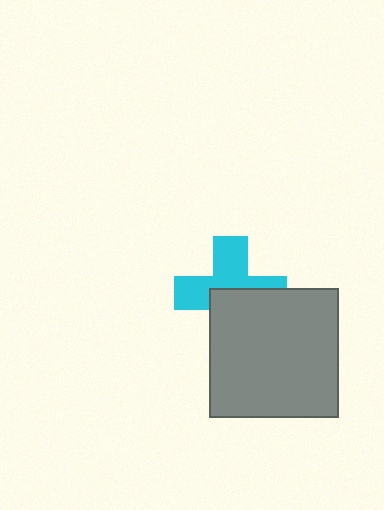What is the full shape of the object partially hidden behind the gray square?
The partially hidden object is a cyan cross.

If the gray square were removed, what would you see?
You would see the complete cyan cross.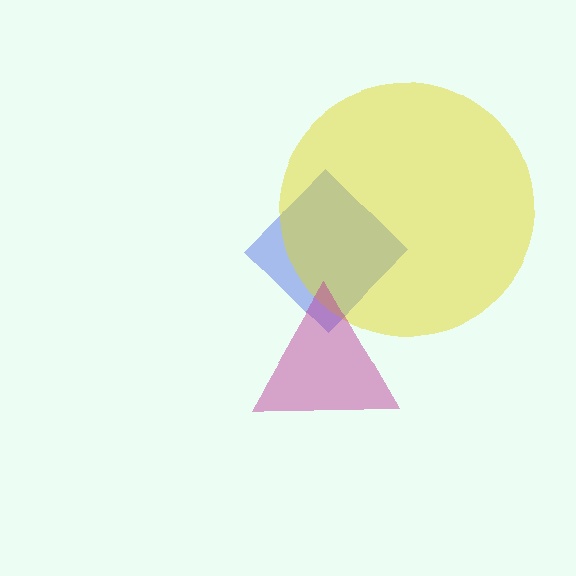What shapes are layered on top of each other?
The layered shapes are: a blue diamond, a yellow circle, a magenta triangle.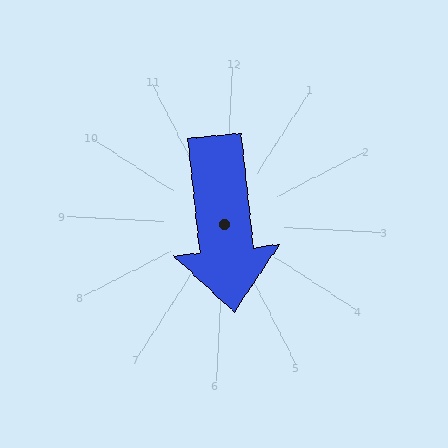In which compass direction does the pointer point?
South.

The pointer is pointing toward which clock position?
Roughly 6 o'clock.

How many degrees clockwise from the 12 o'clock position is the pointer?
Approximately 171 degrees.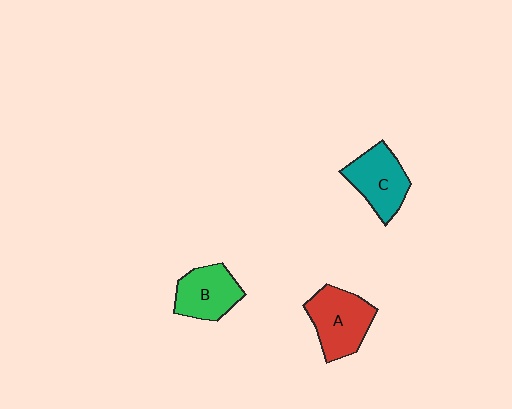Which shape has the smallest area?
Shape B (green).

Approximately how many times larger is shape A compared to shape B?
Approximately 1.2 times.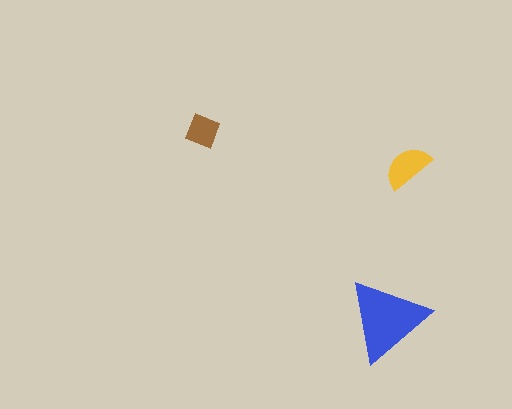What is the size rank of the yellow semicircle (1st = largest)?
2nd.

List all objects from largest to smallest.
The blue triangle, the yellow semicircle, the brown square.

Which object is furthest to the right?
The yellow semicircle is rightmost.